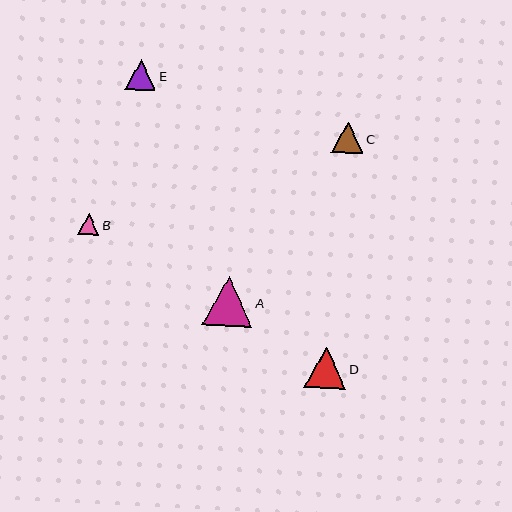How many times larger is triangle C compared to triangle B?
Triangle C is approximately 1.5 times the size of triangle B.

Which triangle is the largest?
Triangle A is the largest with a size of approximately 50 pixels.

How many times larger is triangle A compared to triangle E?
Triangle A is approximately 1.6 times the size of triangle E.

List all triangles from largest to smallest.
From largest to smallest: A, D, C, E, B.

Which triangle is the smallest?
Triangle B is the smallest with a size of approximately 21 pixels.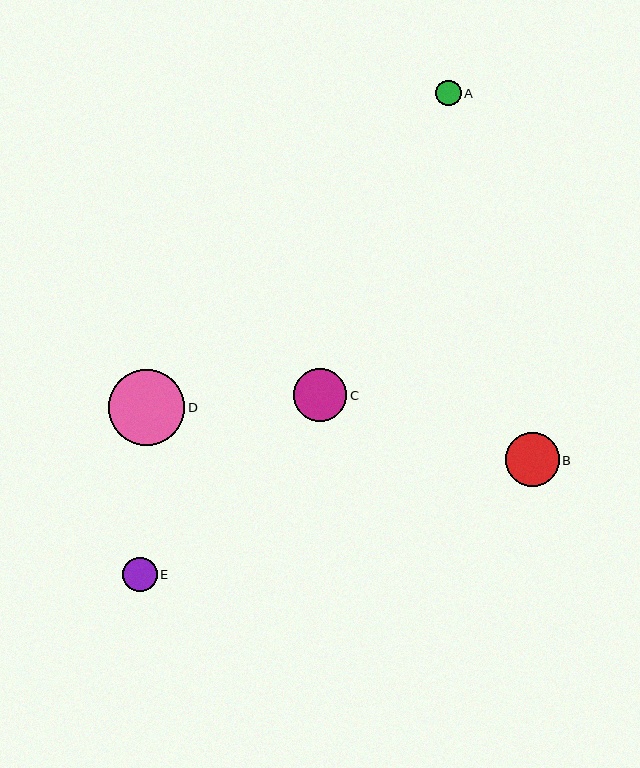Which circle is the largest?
Circle D is the largest with a size of approximately 76 pixels.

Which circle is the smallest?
Circle A is the smallest with a size of approximately 25 pixels.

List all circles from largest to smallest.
From largest to smallest: D, C, B, E, A.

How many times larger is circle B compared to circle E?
Circle B is approximately 1.5 times the size of circle E.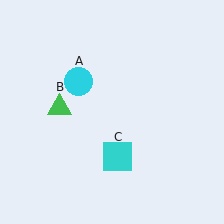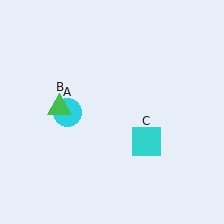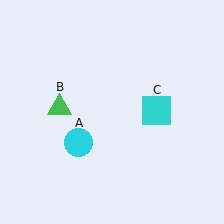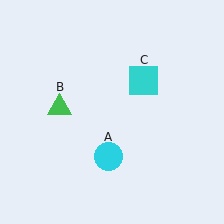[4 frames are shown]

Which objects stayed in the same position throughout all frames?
Green triangle (object B) remained stationary.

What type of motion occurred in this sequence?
The cyan circle (object A), cyan square (object C) rotated counterclockwise around the center of the scene.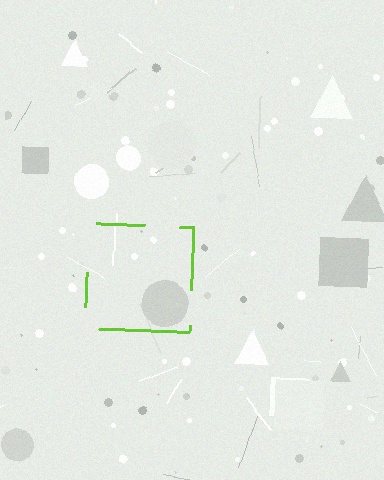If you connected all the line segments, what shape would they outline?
They would outline a square.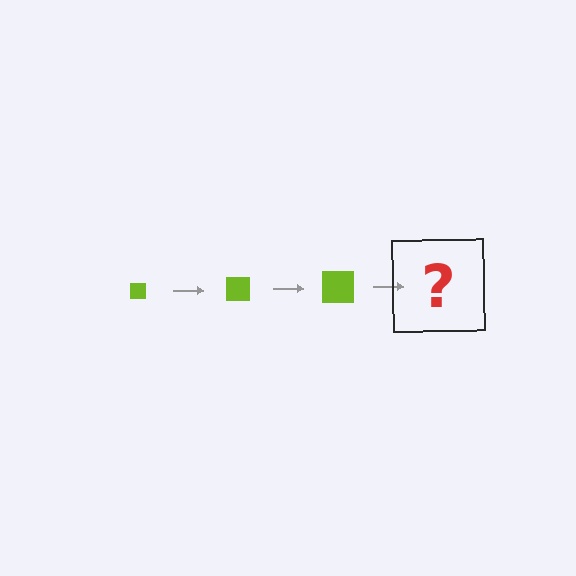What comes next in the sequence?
The next element should be a lime square, larger than the previous one.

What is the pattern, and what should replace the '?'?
The pattern is that the square gets progressively larger each step. The '?' should be a lime square, larger than the previous one.